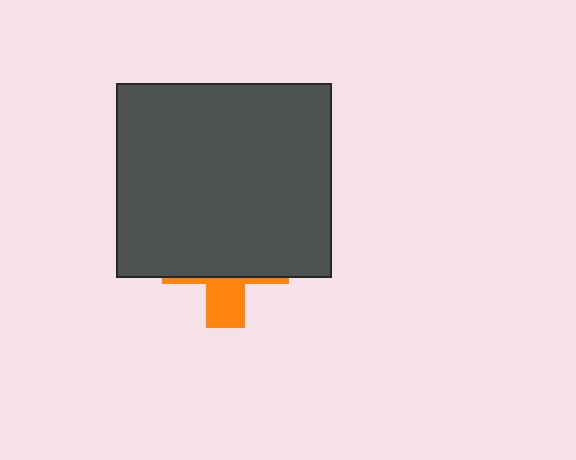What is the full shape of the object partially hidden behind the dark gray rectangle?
The partially hidden object is an orange cross.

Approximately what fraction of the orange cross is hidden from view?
Roughly 70% of the orange cross is hidden behind the dark gray rectangle.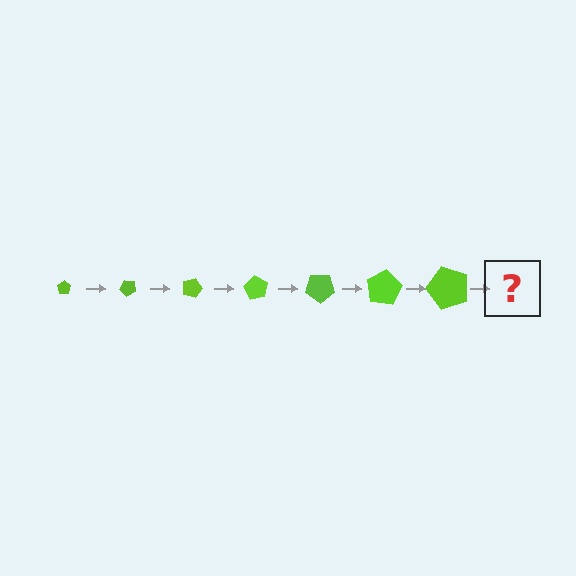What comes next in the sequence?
The next element should be a pentagon, larger than the previous one and rotated 315 degrees from the start.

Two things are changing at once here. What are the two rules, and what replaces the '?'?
The two rules are that the pentagon grows larger each step and it rotates 45 degrees each step. The '?' should be a pentagon, larger than the previous one and rotated 315 degrees from the start.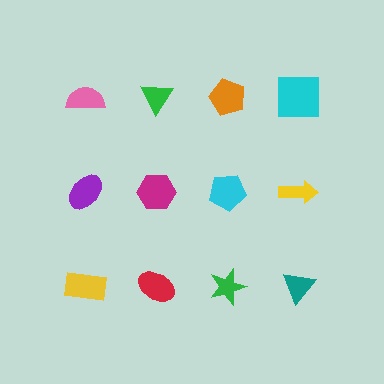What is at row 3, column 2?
A red ellipse.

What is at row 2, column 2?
A magenta hexagon.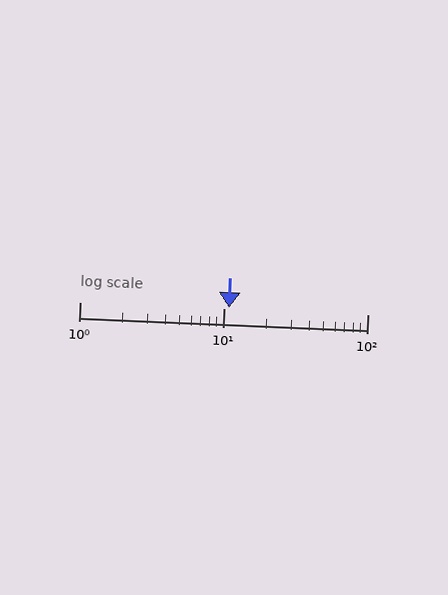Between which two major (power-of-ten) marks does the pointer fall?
The pointer is between 10 and 100.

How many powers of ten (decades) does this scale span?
The scale spans 2 decades, from 1 to 100.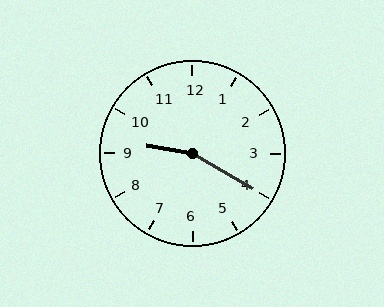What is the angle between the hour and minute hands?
Approximately 160 degrees.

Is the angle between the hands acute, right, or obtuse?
It is obtuse.